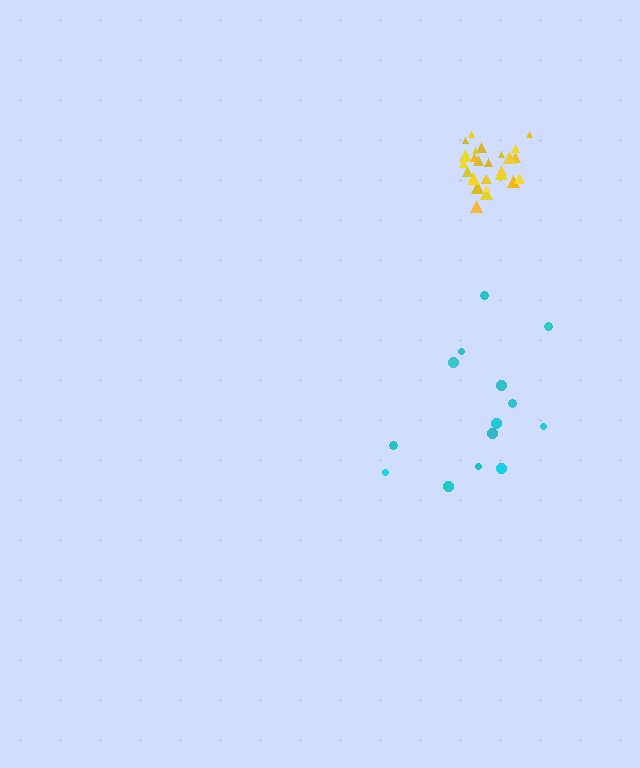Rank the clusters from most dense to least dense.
yellow, cyan.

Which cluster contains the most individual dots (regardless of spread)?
Yellow (27).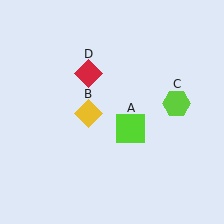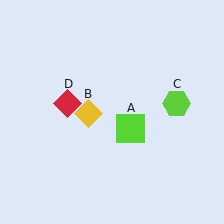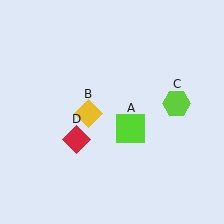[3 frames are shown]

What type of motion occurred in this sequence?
The red diamond (object D) rotated counterclockwise around the center of the scene.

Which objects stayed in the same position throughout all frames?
Lime square (object A) and yellow diamond (object B) and lime hexagon (object C) remained stationary.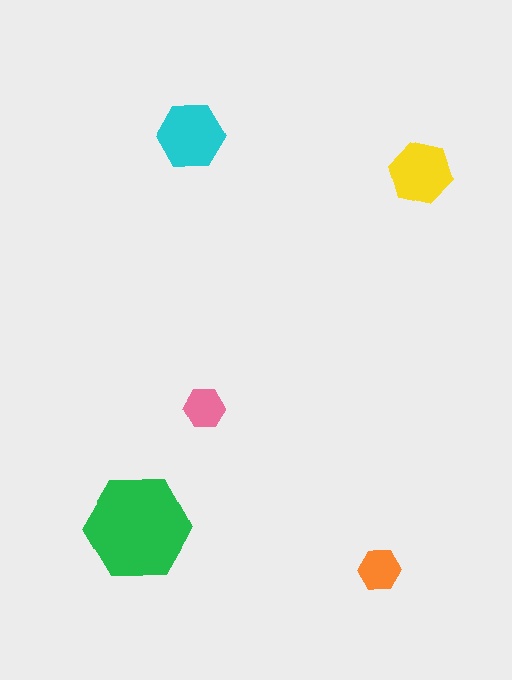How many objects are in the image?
There are 5 objects in the image.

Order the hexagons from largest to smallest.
the green one, the cyan one, the yellow one, the orange one, the pink one.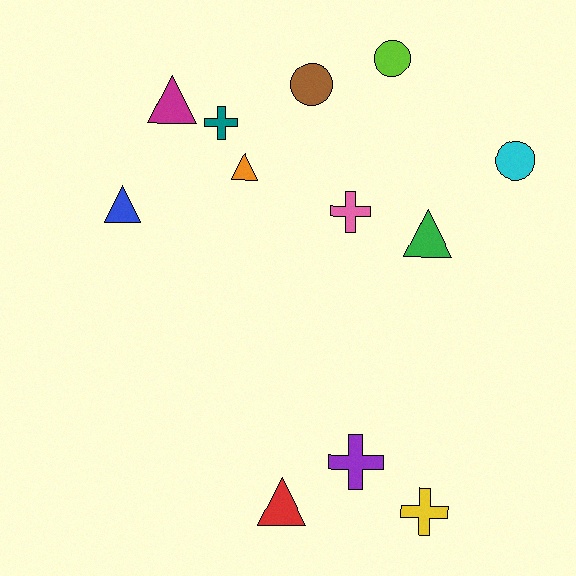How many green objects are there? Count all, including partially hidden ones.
There is 1 green object.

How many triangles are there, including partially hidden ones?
There are 5 triangles.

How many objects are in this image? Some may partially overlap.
There are 12 objects.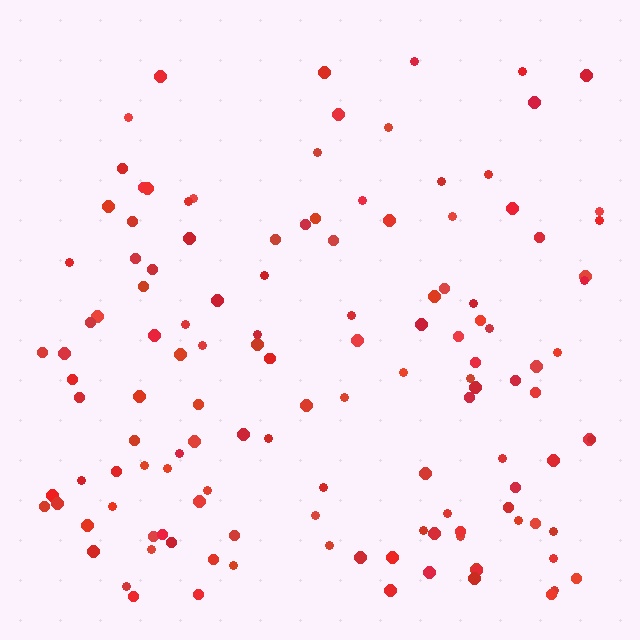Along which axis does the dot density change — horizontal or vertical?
Vertical.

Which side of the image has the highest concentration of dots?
The bottom.